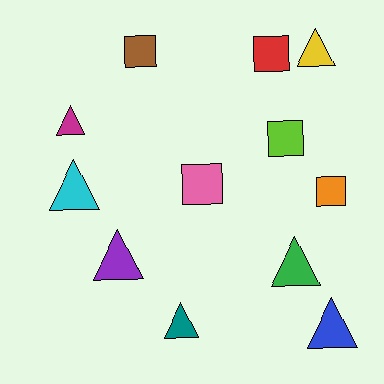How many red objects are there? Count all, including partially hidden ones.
There is 1 red object.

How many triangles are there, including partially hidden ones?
There are 7 triangles.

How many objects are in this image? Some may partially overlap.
There are 12 objects.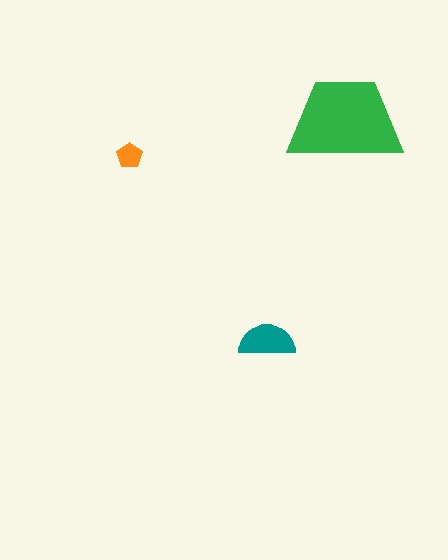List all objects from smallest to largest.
The orange pentagon, the teal semicircle, the green trapezoid.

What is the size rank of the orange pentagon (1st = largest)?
3rd.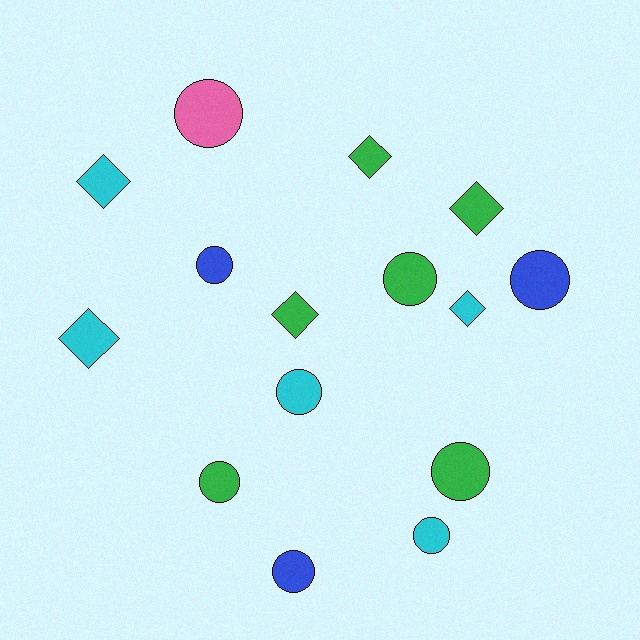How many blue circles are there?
There are 3 blue circles.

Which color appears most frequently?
Green, with 6 objects.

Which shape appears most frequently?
Circle, with 9 objects.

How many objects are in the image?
There are 15 objects.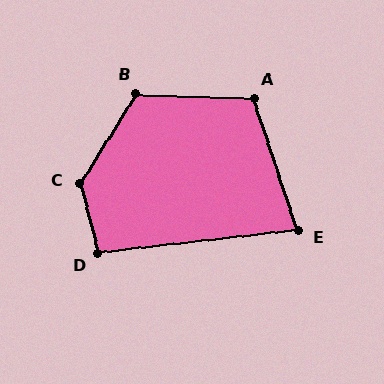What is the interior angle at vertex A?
Approximately 110 degrees (obtuse).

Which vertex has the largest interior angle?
C, at approximately 133 degrees.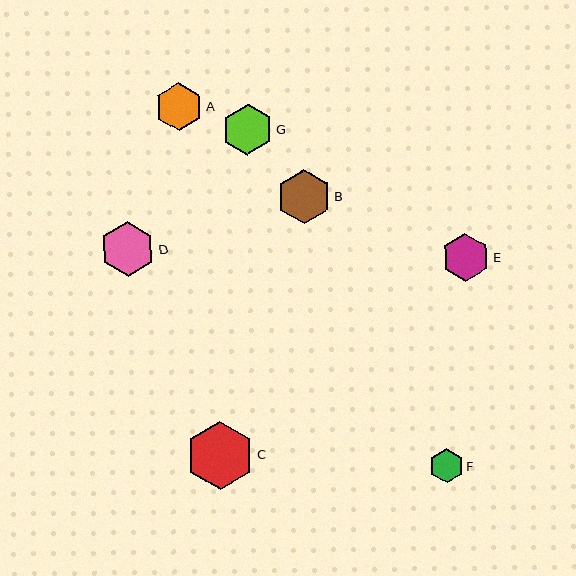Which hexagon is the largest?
Hexagon C is the largest with a size of approximately 68 pixels.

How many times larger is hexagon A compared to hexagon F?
Hexagon A is approximately 1.4 times the size of hexagon F.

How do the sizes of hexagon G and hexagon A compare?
Hexagon G and hexagon A are approximately the same size.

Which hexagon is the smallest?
Hexagon F is the smallest with a size of approximately 34 pixels.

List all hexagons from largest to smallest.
From largest to smallest: C, D, B, G, E, A, F.